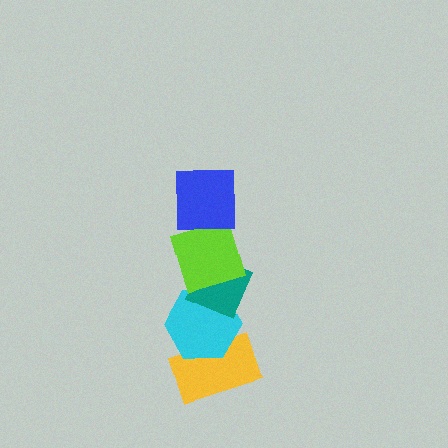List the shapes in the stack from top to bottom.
From top to bottom: the blue square, the lime square, the teal diamond, the cyan hexagon, the yellow rectangle.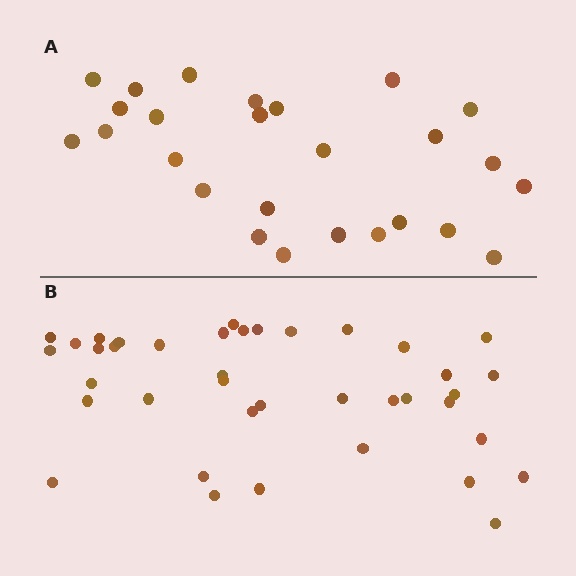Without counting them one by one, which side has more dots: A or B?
Region B (the bottom region) has more dots.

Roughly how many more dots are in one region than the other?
Region B has approximately 15 more dots than region A.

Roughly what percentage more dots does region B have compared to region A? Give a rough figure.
About 50% more.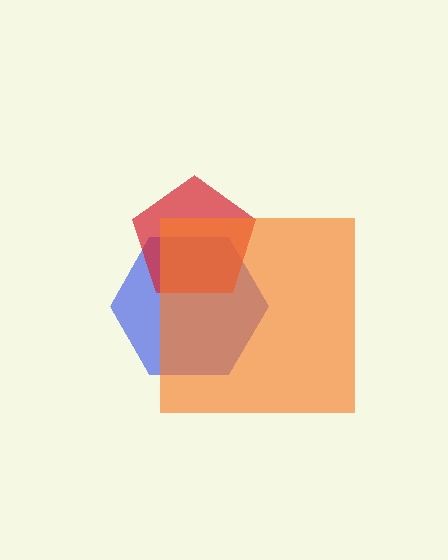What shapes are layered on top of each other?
The layered shapes are: a blue hexagon, a red pentagon, an orange square.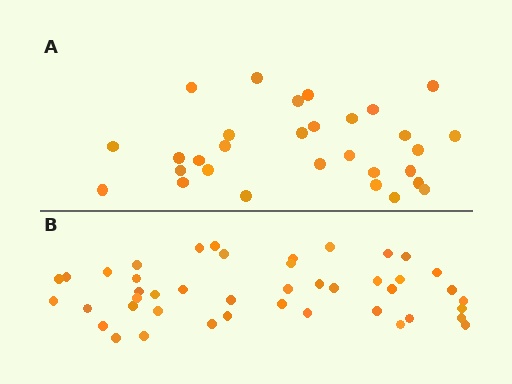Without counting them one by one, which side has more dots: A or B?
Region B (the bottom region) has more dots.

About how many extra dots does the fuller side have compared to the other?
Region B has approximately 15 more dots than region A.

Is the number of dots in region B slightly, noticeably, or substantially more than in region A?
Region B has substantially more. The ratio is roughly 1.5 to 1.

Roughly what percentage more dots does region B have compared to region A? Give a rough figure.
About 45% more.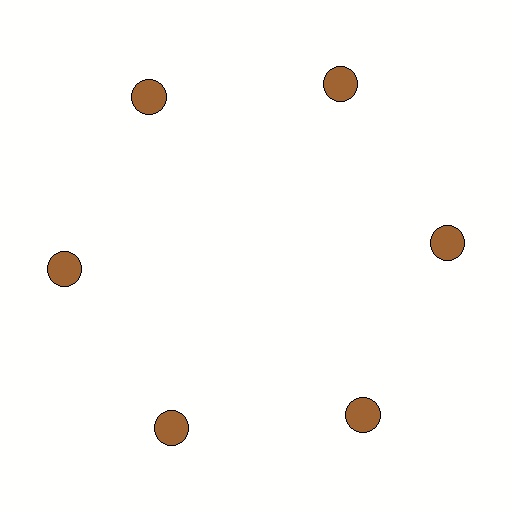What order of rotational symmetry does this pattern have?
This pattern has 6-fold rotational symmetry.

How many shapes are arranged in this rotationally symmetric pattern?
There are 6 shapes, arranged in 6 groups of 1.